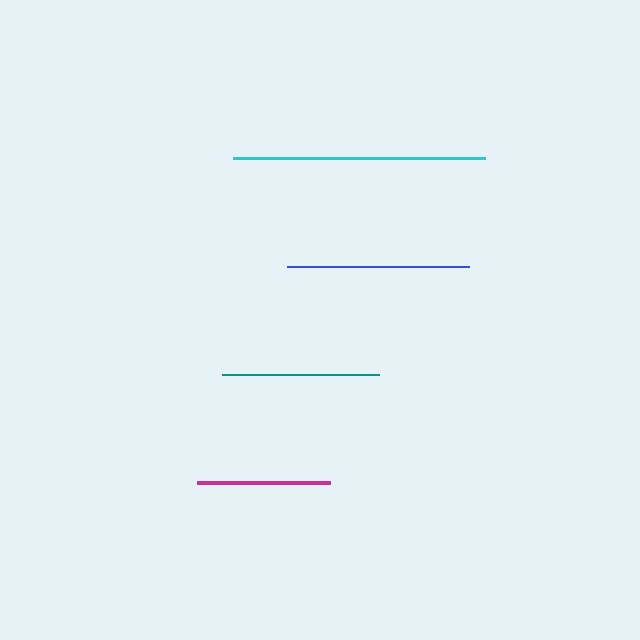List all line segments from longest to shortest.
From longest to shortest: cyan, blue, teal, magenta.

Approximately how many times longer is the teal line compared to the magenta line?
The teal line is approximately 1.2 times the length of the magenta line.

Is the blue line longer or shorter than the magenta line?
The blue line is longer than the magenta line.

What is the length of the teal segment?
The teal segment is approximately 157 pixels long.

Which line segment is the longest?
The cyan line is the longest at approximately 251 pixels.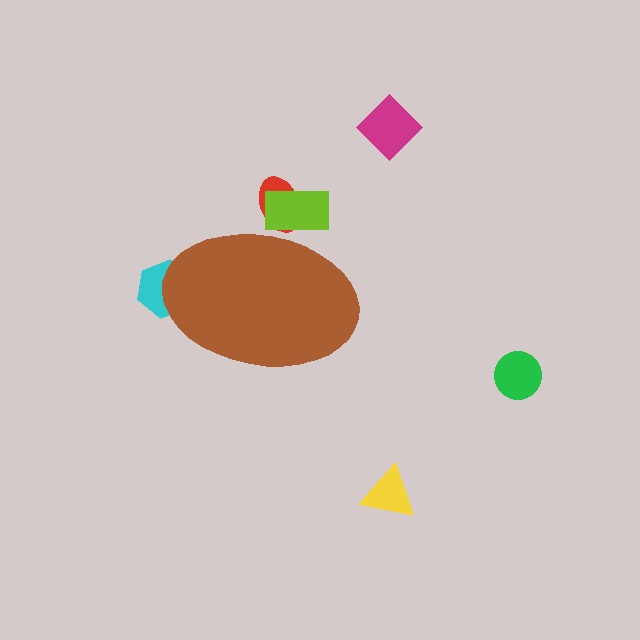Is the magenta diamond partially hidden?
No, the magenta diamond is fully visible.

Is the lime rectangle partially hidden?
Yes, the lime rectangle is partially hidden behind the brown ellipse.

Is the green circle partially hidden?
No, the green circle is fully visible.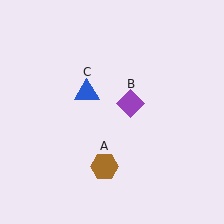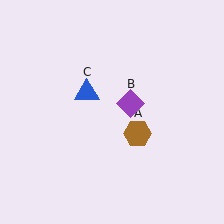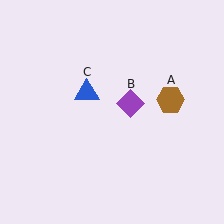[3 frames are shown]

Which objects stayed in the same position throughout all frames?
Purple diamond (object B) and blue triangle (object C) remained stationary.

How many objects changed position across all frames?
1 object changed position: brown hexagon (object A).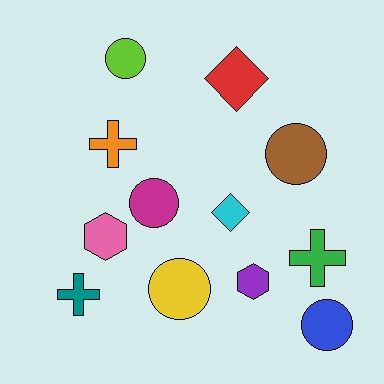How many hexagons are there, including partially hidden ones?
There are 2 hexagons.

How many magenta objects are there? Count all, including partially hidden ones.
There is 1 magenta object.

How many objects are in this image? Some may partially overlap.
There are 12 objects.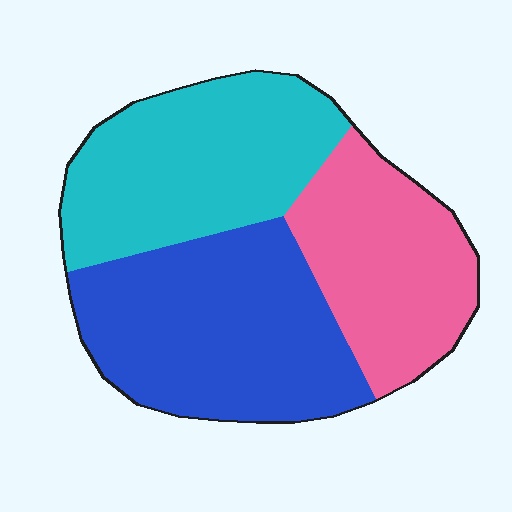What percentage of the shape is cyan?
Cyan takes up between a third and a half of the shape.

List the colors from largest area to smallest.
From largest to smallest: blue, cyan, pink.